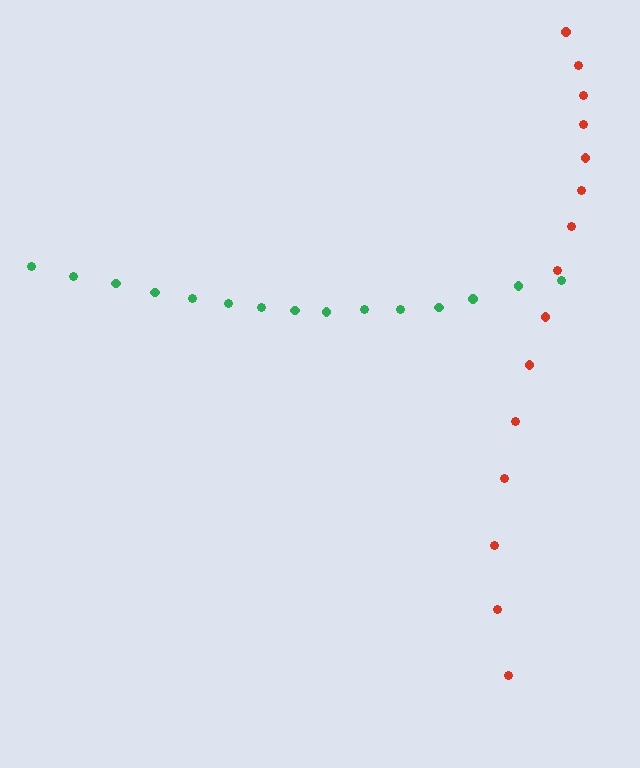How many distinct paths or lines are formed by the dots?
There are 2 distinct paths.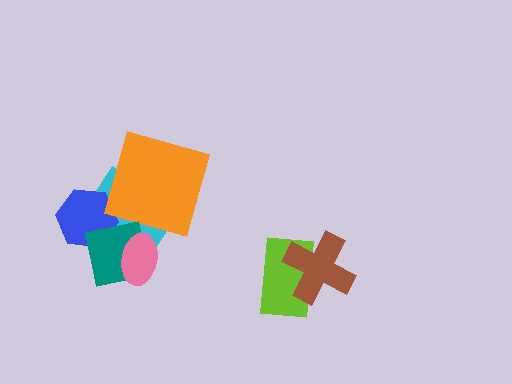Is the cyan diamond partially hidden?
Yes, it is partially covered by another shape.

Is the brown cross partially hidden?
No, no other shape covers it.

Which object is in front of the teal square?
The pink ellipse is in front of the teal square.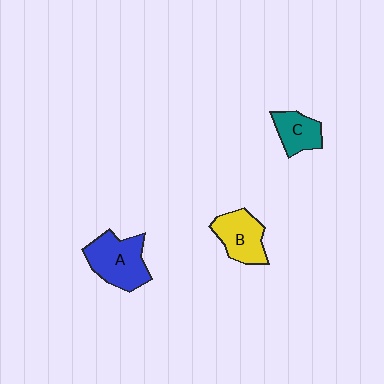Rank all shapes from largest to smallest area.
From largest to smallest: A (blue), B (yellow), C (teal).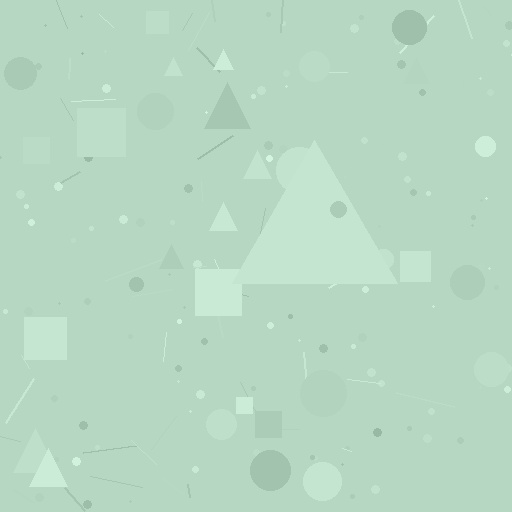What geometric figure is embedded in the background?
A triangle is embedded in the background.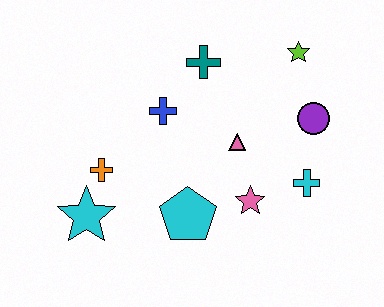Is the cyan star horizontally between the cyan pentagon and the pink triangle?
No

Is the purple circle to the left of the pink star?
No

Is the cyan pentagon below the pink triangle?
Yes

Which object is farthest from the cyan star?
The lime star is farthest from the cyan star.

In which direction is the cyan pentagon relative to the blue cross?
The cyan pentagon is below the blue cross.